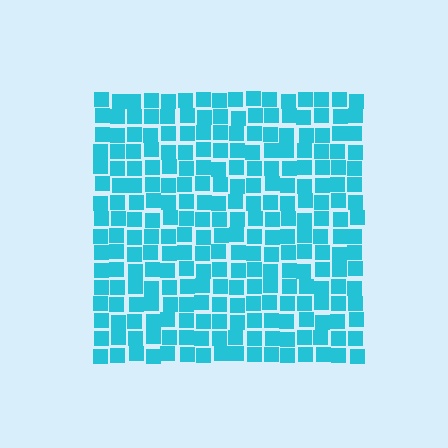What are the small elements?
The small elements are squares.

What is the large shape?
The large shape is a square.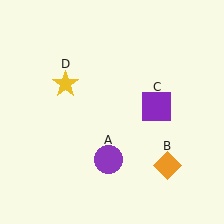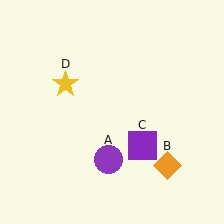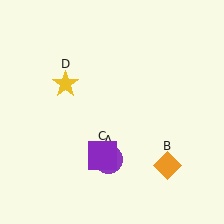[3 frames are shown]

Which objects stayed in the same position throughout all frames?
Purple circle (object A) and orange diamond (object B) and yellow star (object D) remained stationary.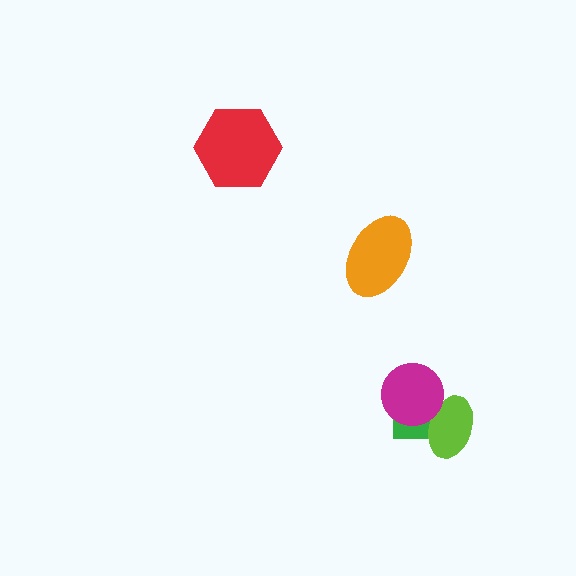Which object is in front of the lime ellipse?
The magenta circle is in front of the lime ellipse.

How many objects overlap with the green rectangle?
2 objects overlap with the green rectangle.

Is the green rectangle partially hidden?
Yes, it is partially covered by another shape.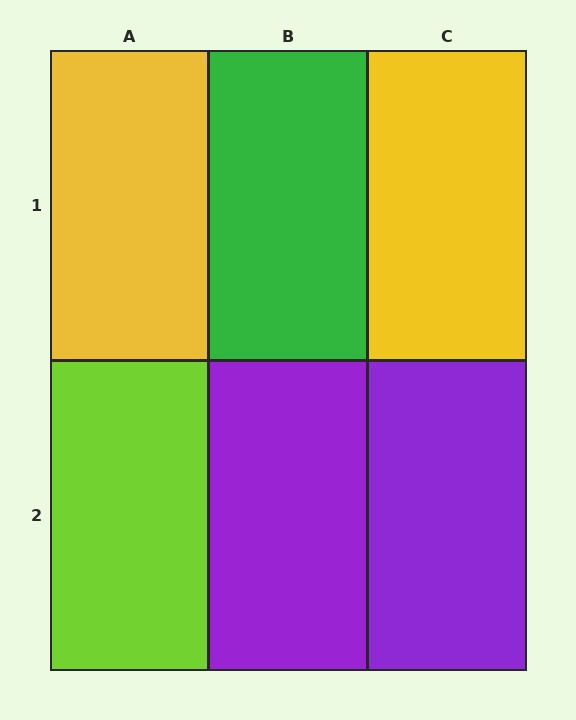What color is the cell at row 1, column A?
Yellow.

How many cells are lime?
1 cell is lime.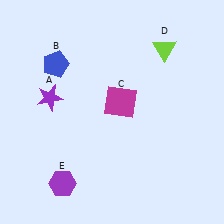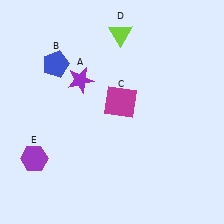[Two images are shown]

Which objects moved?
The objects that moved are: the purple star (A), the lime triangle (D), the purple hexagon (E).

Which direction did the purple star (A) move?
The purple star (A) moved right.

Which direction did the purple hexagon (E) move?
The purple hexagon (E) moved left.